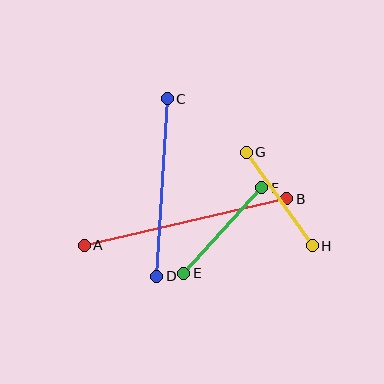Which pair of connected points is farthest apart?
Points A and B are farthest apart.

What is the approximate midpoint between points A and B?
The midpoint is at approximately (185, 222) pixels.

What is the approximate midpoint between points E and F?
The midpoint is at approximately (223, 231) pixels.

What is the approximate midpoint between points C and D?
The midpoint is at approximately (162, 188) pixels.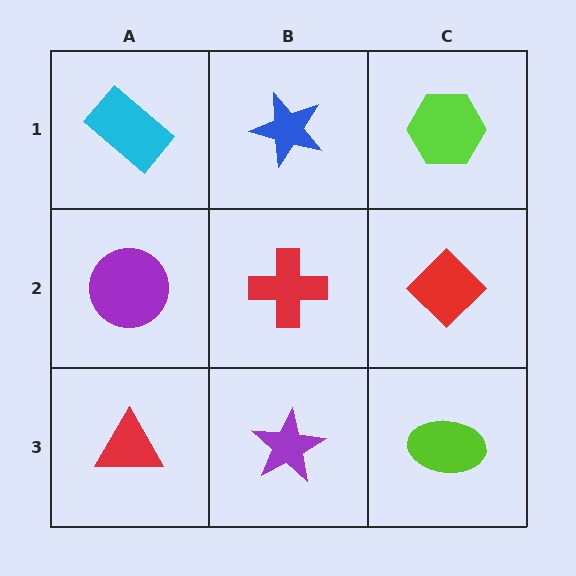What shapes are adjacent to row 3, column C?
A red diamond (row 2, column C), a purple star (row 3, column B).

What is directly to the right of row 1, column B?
A lime hexagon.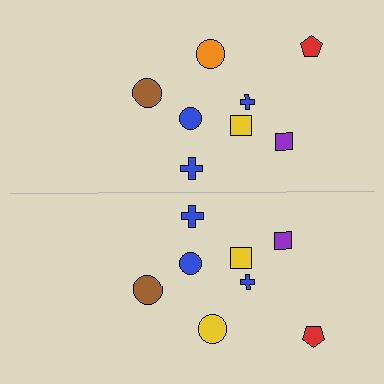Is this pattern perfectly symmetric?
No, the pattern is not perfectly symmetric. The yellow circle on the bottom side breaks the symmetry — its mirror counterpart is orange.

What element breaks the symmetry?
The yellow circle on the bottom side breaks the symmetry — its mirror counterpart is orange.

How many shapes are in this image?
There are 16 shapes in this image.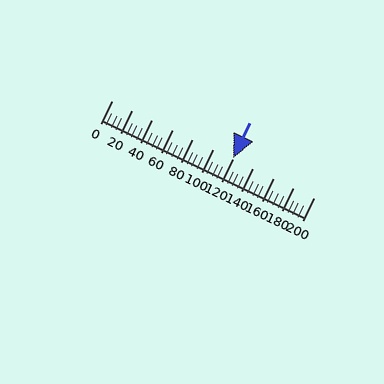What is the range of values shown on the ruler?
The ruler shows values from 0 to 200.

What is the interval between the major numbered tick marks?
The major tick marks are spaced 20 units apart.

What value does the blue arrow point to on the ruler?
The blue arrow points to approximately 120.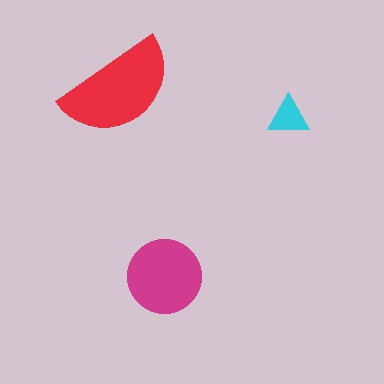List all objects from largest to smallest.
The red semicircle, the magenta circle, the cyan triangle.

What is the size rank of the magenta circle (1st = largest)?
2nd.